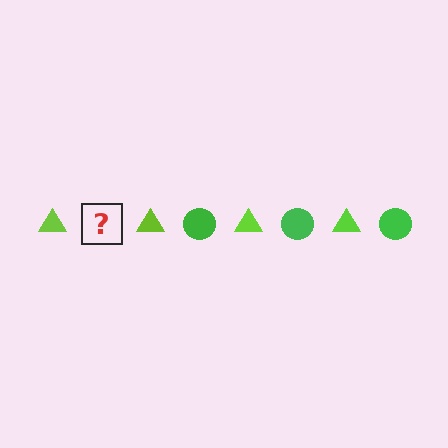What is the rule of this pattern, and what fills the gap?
The rule is that the pattern alternates between lime triangle and green circle. The gap should be filled with a green circle.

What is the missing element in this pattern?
The missing element is a green circle.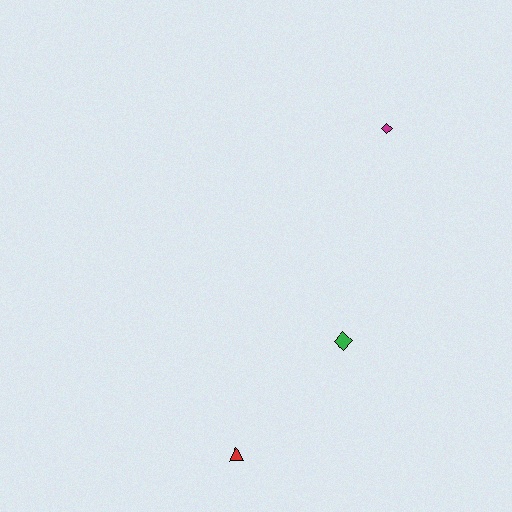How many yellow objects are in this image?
There are no yellow objects.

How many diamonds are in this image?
There are 2 diamonds.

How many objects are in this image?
There are 3 objects.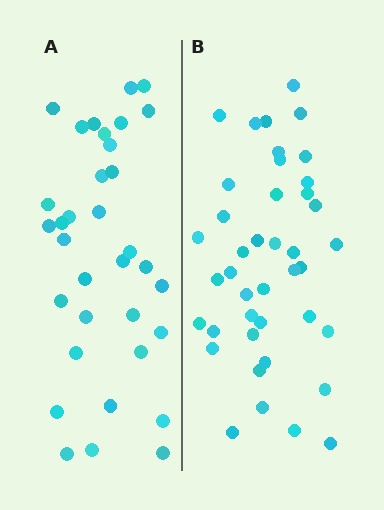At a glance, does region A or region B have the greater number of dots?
Region B (the right region) has more dots.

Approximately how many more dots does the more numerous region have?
Region B has roughly 8 or so more dots than region A.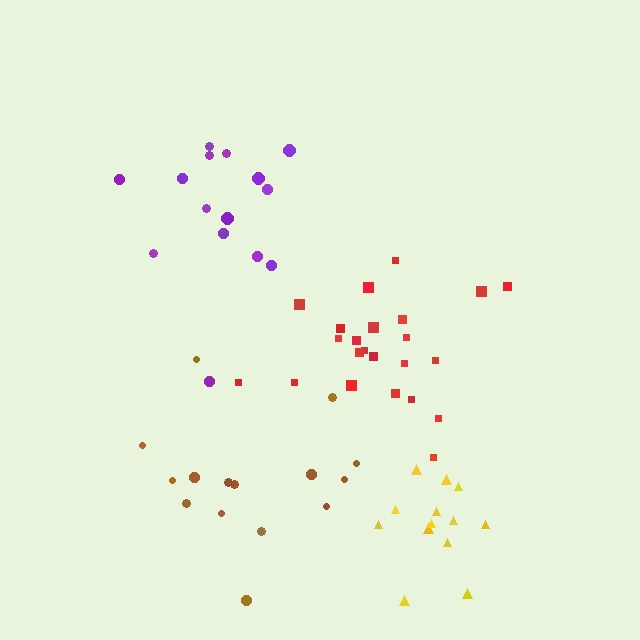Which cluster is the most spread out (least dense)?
Brown.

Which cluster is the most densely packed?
Yellow.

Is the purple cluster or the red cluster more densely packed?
Red.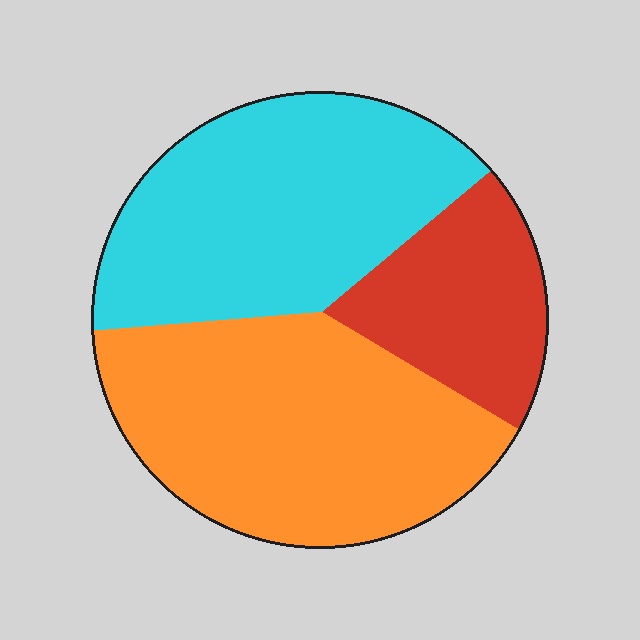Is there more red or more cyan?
Cyan.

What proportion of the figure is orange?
Orange covers roughly 40% of the figure.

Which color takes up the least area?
Red, at roughly 20%.